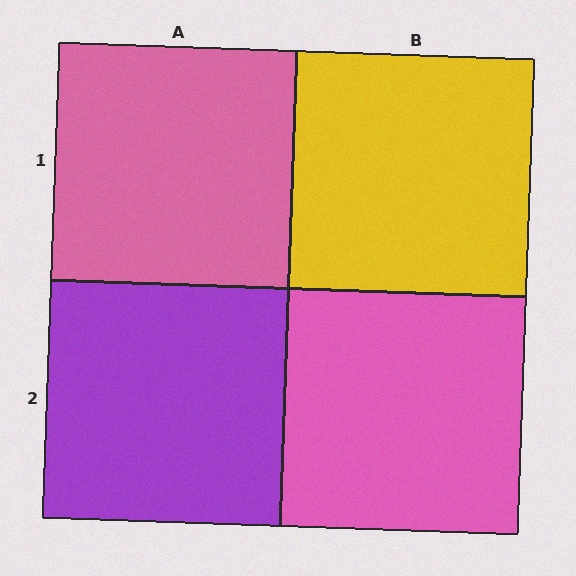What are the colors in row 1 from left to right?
Pink, yellow.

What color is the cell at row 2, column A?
Purple.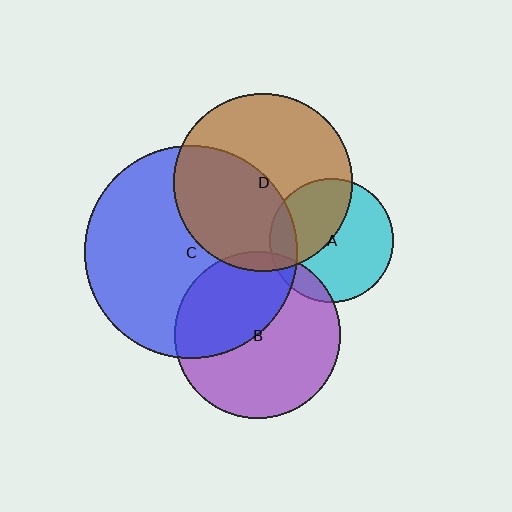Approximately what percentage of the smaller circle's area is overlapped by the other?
Approximately 40%.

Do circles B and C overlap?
Yes.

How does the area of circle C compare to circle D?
Approximately 1.4 times.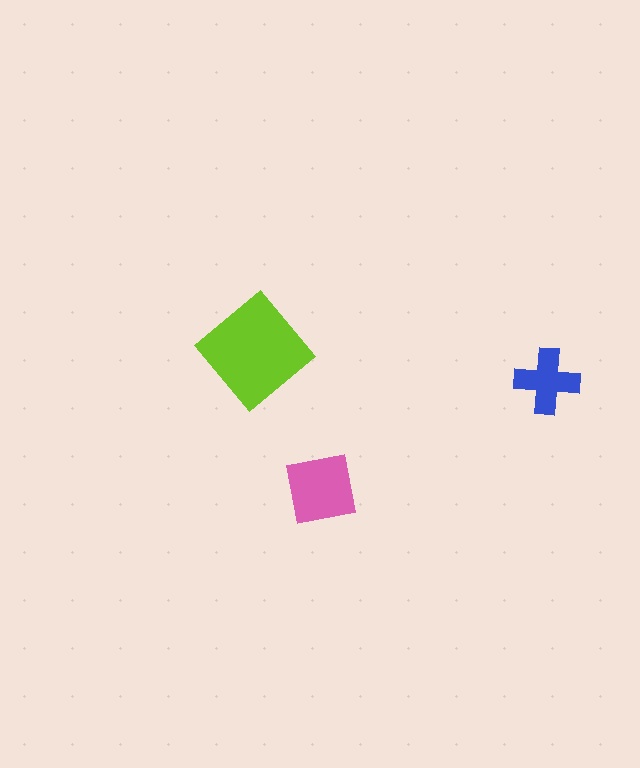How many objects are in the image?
There are 3 objects in the image.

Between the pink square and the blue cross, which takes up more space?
The pink square.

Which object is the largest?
The lime diamond.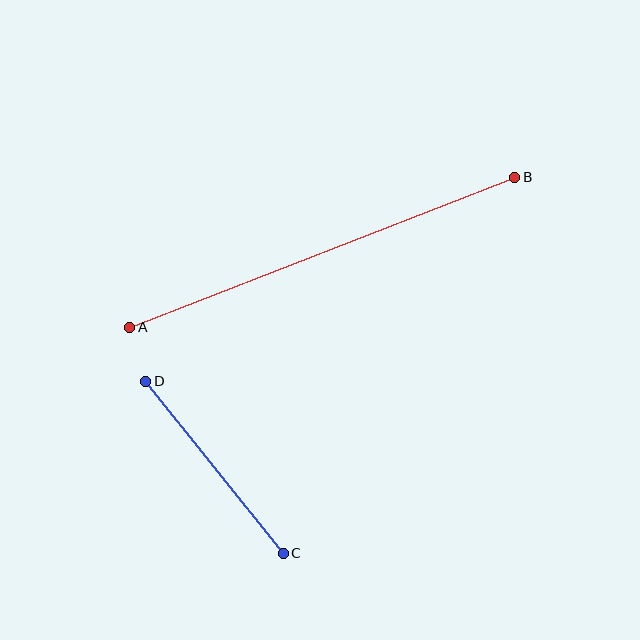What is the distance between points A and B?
The distance is approximately 413 pixels.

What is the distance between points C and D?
The distance is approximately 220 pixels.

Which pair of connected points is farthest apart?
Points A and B are farthest apart.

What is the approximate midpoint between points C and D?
The midpoint is at approximately (215, 467) pixels.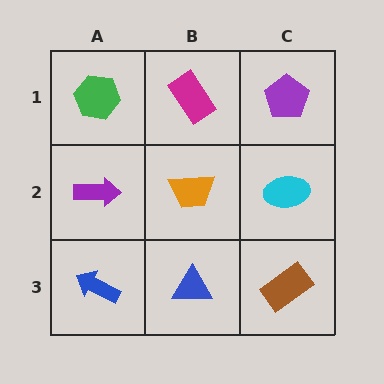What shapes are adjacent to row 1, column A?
A purple arrow (row 2, column A), a magenta rectangle (row 1, column B).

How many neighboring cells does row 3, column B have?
3.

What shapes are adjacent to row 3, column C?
A cyan ellipse (row 2, column C), a blue triangle (row 3, column B).